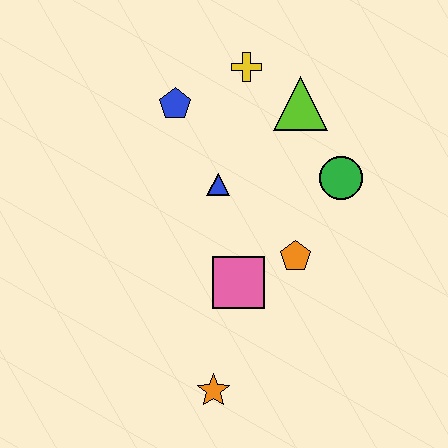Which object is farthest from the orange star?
The yellow cross is farthest from the orange star.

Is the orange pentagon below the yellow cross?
Yes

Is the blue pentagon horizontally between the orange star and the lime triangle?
No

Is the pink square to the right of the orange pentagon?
No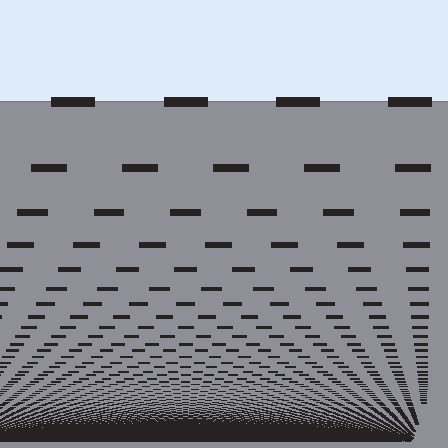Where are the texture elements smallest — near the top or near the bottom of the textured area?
Near the bottom.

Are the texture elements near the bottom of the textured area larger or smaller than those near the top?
Smaller. The gradient is inverted — elements near the bottom are smaller and denser.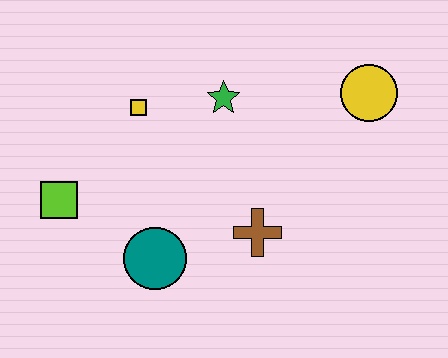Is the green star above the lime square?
Yes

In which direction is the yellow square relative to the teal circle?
The yellow square is above the teal circle.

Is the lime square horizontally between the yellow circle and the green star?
No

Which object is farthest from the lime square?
The yellow circle is farthest from the lime square.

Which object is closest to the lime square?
The teal circle is closest to the lime square.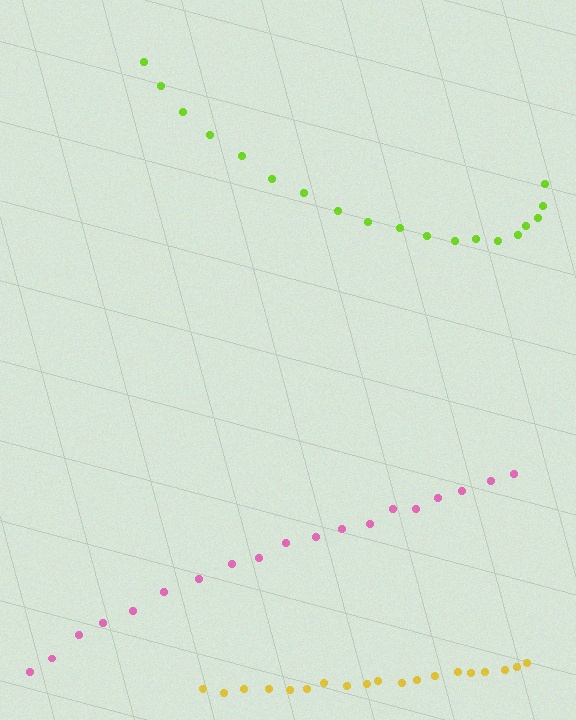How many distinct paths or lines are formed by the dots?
There are 3 distinct paths.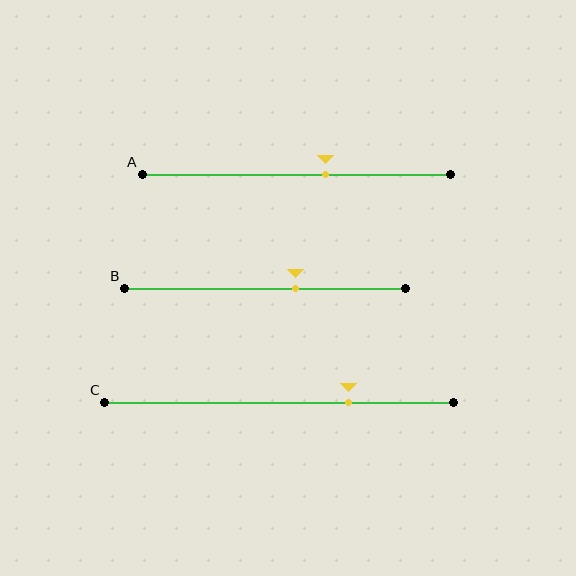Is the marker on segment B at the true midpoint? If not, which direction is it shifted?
No, the marker on segment B is shifted to the right by about 11% of the segment length.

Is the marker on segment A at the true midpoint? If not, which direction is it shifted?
No, the marker on segment A is shifted to the right by about 10% of the segment length.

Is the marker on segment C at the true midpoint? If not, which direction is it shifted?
No, the marker on segment C is shifted to the right by about 20% of the segment length.